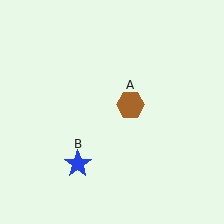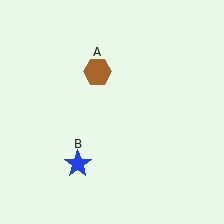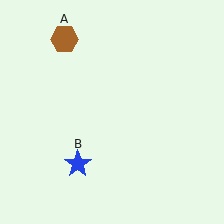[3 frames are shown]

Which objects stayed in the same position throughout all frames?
Blue star (object B) remained stationary.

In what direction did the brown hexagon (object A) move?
The brown hexagon (object A) moved up and to the left.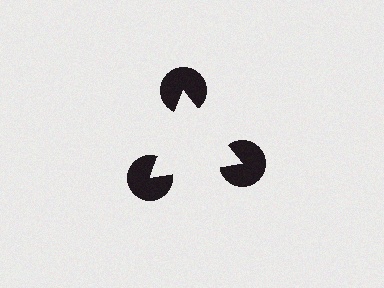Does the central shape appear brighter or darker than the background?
It typically appears slightly brighter than the background, even though no actual brightness change is drawn.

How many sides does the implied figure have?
3 sides.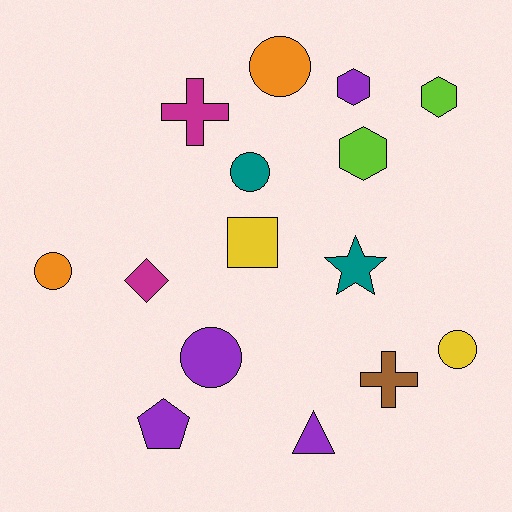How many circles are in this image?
There are 5 circles.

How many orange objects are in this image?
There are 2 orange objects.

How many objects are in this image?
There are 15 objects.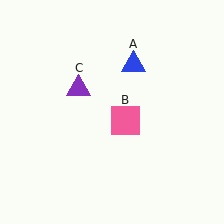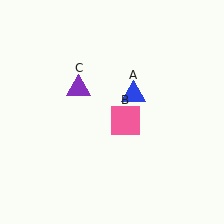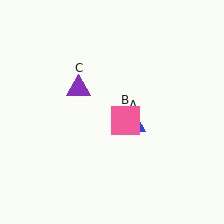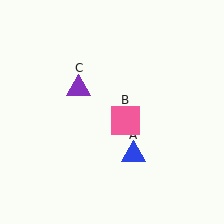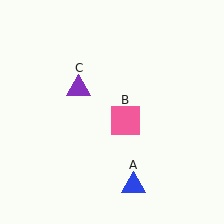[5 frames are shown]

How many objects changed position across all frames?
1 object changed position: blue triangle (object A).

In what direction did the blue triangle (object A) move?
The blue triangle (object A) moved down.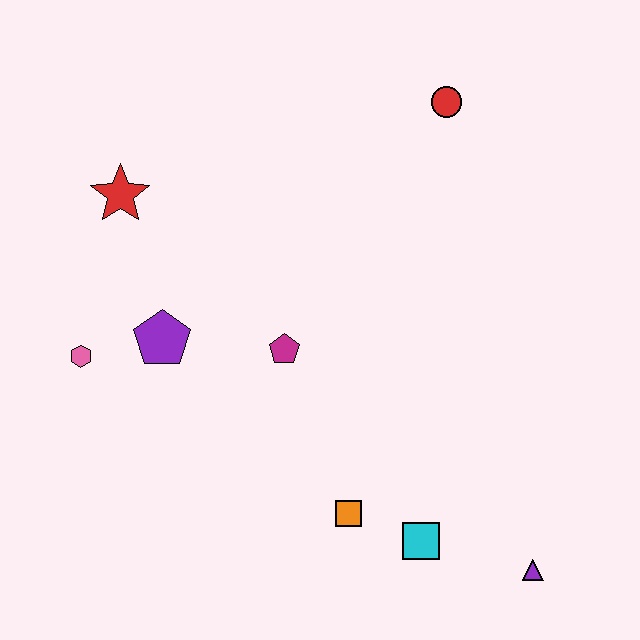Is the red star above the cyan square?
Yes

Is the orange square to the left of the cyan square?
Yes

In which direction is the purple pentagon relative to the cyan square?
The purple pentagon is to the left of the cyan square.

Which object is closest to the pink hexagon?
The purple pentagon is closest to the pink hexagon.